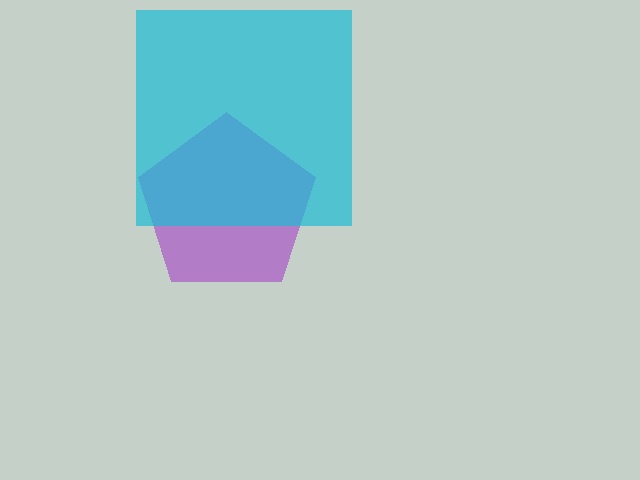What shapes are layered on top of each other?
The layered shapes are: a purple pentagon, a cyan square.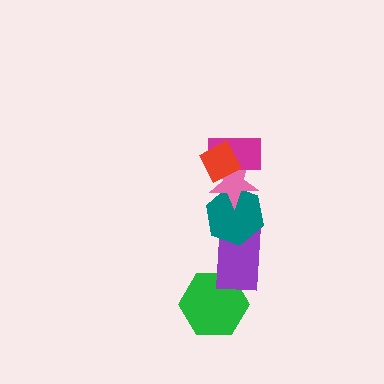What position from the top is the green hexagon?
The green hexagon is 6th from the top.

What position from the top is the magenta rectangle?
The magenta rectangle is 2nd from the top.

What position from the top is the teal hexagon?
The teal hexagon is 4th from the top.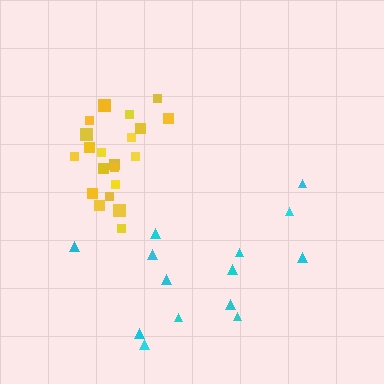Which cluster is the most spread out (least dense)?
Cyan.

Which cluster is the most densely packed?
Yellow.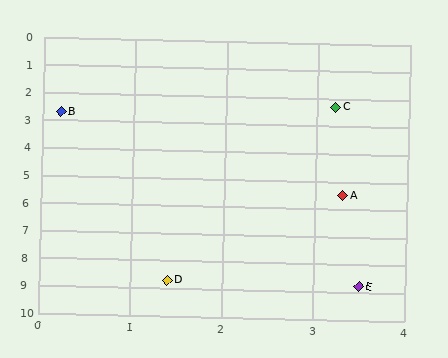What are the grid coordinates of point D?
Point D is at approximately (1.4, 8.7).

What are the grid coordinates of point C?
Point C is at approximately (3.2, 2.3).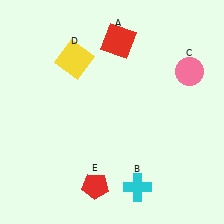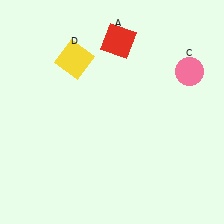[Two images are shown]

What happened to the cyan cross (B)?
The cyan cross (B) was removed in Image 2. It was in the bottom-right area of Image 1.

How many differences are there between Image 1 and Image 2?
There are 2 differences between the two images.